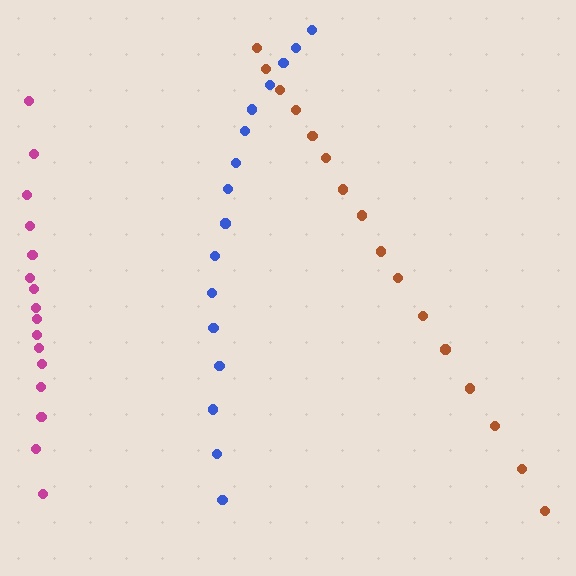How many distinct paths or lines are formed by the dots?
There are 3 distinct paths.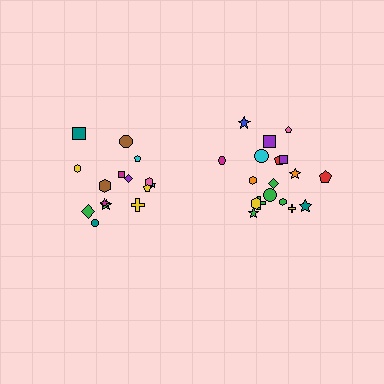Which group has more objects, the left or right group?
The right group.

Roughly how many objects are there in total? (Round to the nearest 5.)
Roughly 35 objects in total.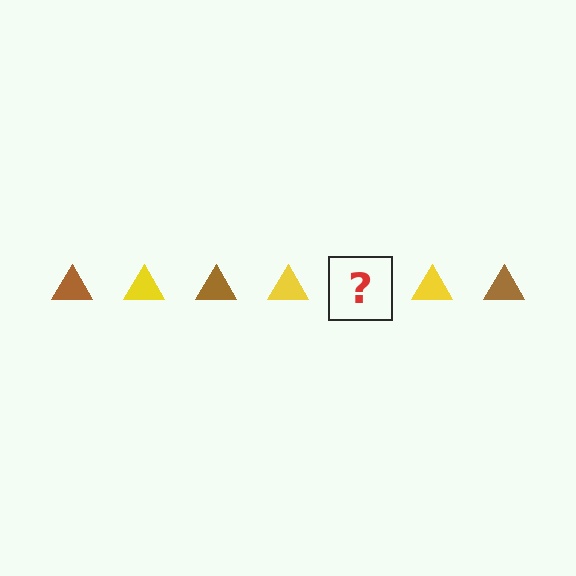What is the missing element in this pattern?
The missing element is a brown triangle.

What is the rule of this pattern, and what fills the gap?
The rule is that the pattern cycles through brown, yellow triangles. The gap should be filled with a brown triangle.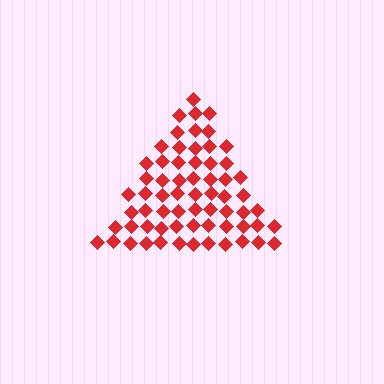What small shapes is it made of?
It is made of small diamonds.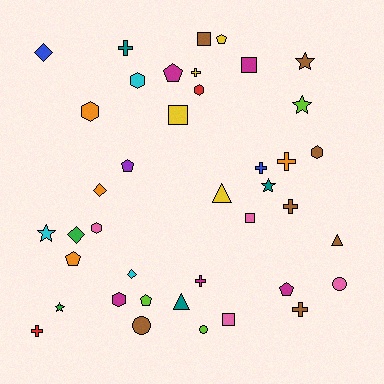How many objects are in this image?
There are 40 objects.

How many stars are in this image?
There are 5 stars.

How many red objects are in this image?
There are 2 red objects.